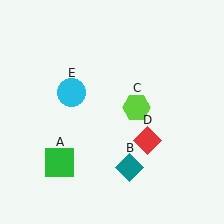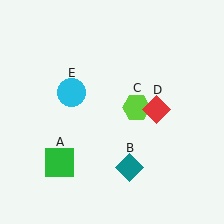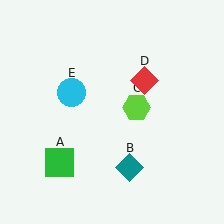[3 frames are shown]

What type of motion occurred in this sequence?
The red diamond (object D) rotated counterclockwise around the center of the scene.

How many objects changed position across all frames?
1 object changed position: red diamond (object D).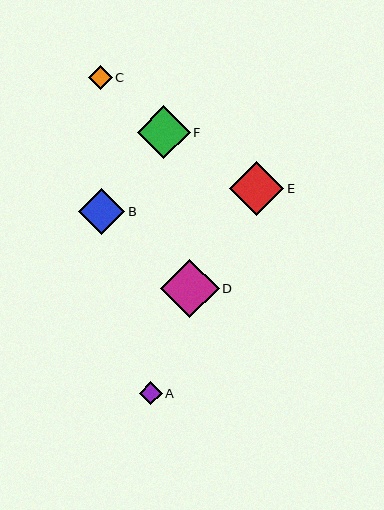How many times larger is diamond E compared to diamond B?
Diamond E is approximately 1.2 times the size of diamond B.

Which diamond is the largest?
Diamond D is the largest with a size of approximately 59 pixels.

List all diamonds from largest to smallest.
From largest to smallest: D, E, F, B, C, A.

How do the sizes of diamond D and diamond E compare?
Diamond D and diamond E are approximately the same size.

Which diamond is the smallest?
Diamond A is the smallest with a size of approximately 23 pixels.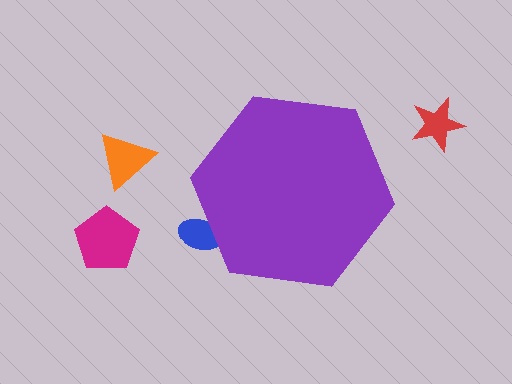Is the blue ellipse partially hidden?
Yes, the blue ellipse is partially hidden behind the purple hexagon.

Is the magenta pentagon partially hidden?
No, the magenta pentagon is fully visible.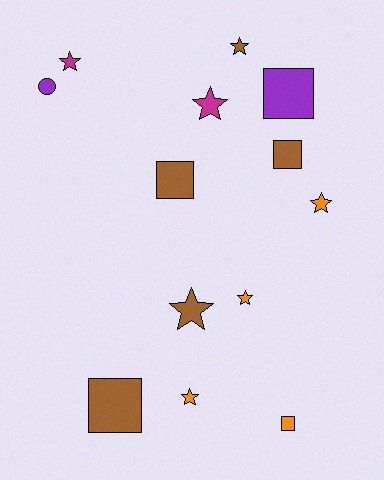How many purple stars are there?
There are no purple stars.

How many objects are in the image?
There are 13 objects.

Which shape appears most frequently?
Star, with 7 objects.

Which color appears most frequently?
Brown, with 5 objects.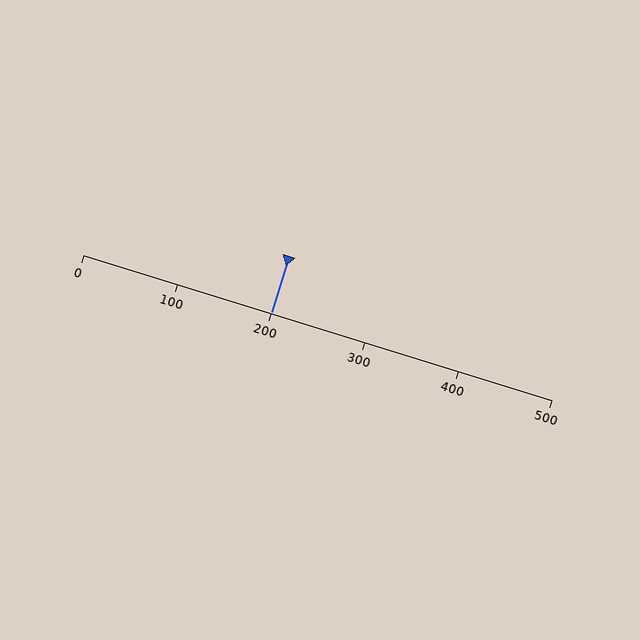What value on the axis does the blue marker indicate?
The marker indicates approximately 200.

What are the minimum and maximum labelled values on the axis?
The axis runs from 0 to 500.